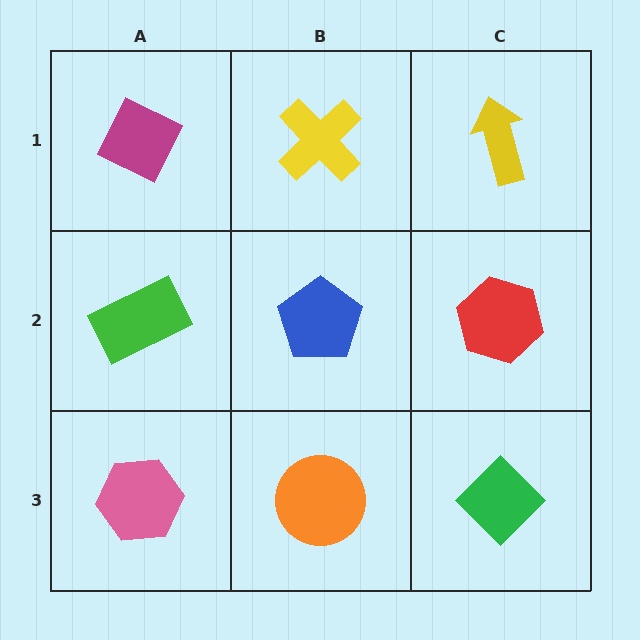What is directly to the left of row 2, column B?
A green rectangle.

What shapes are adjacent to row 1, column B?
A blue pentagon (row 2, column B), a magenta diamond (row 1, column A), a yellow arrow (row 1, column C).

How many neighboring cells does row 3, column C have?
2.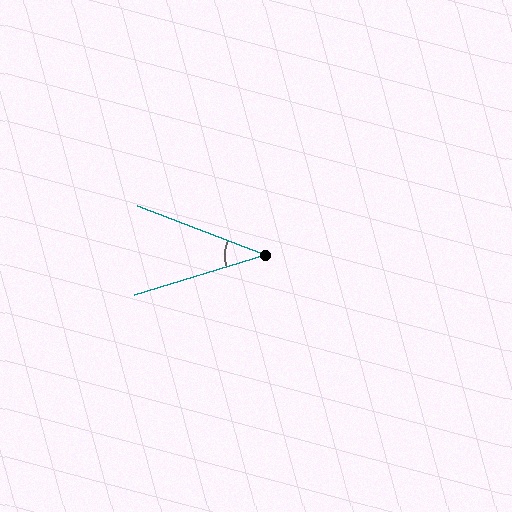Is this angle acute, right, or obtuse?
It is acute.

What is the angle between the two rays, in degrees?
Approximately 38 degrees.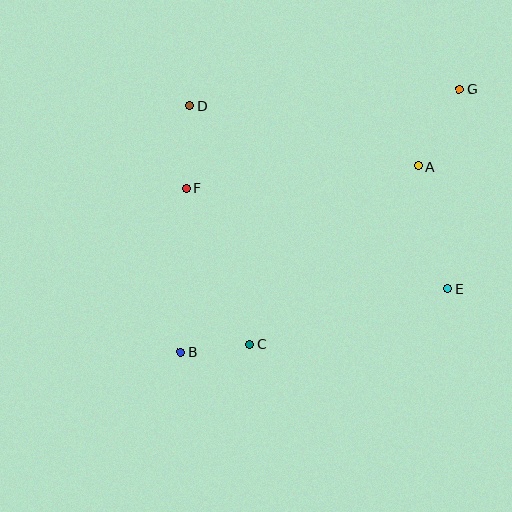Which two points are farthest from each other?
Points B and G are farthest from each other.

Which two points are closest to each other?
Points B and C are closest to each other.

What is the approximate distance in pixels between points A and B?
The distance between A and B is approximately 301 pixels.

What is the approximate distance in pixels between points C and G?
The distance between C and G is approximately 330 pixels.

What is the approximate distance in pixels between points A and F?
The distance between A and F is approximately 233 pixels.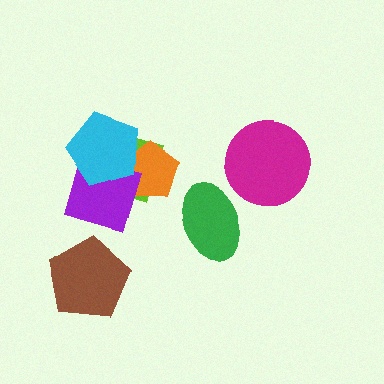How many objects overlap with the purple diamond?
3 objects overlap with the purple diamond.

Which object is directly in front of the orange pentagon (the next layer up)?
The purple diamond is directly in front of the orange pentagon.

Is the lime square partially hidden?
Yes, it is partially covered by another shape.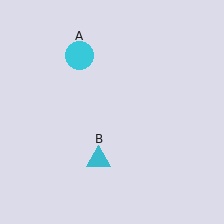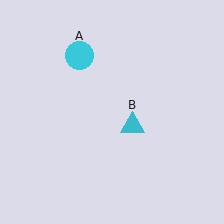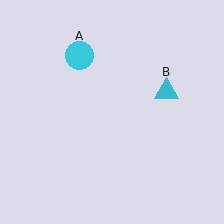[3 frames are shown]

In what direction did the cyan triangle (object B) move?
The cyan triangle (object B) moved up and to the right.